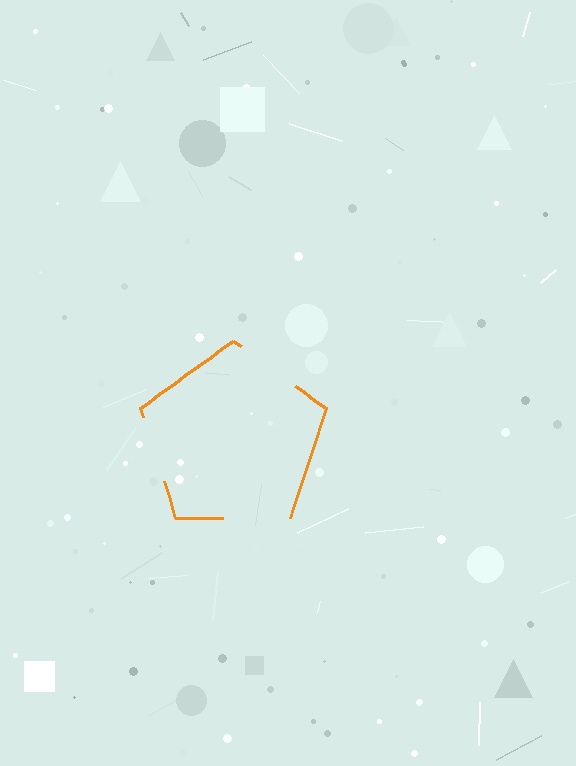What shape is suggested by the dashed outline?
The dashed outline suggests a pentagon.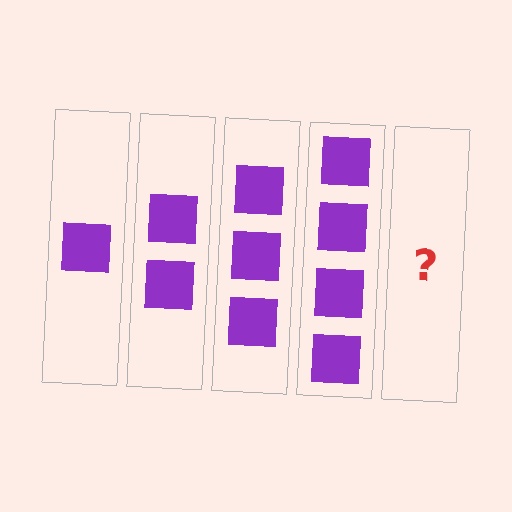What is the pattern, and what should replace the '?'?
The pattern is that each step adds one more square. The '?' should be 5 squares.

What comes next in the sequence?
The next element should be 5 squares.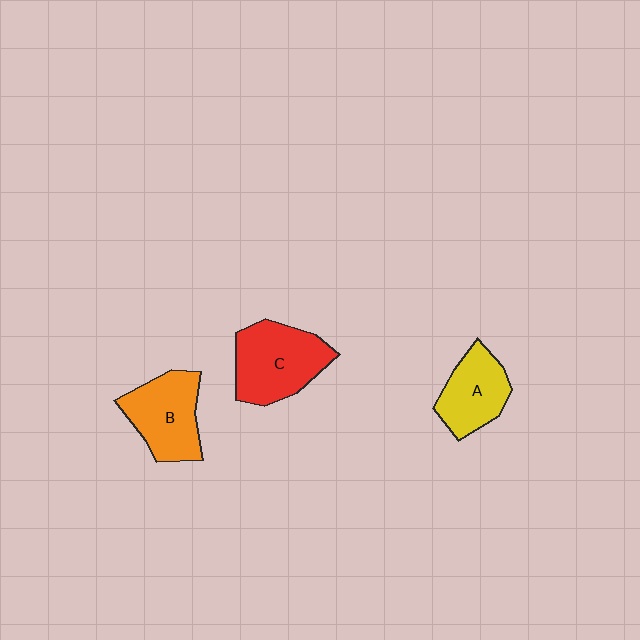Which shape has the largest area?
Shape C (red).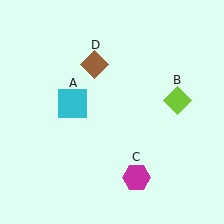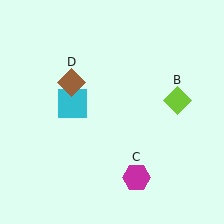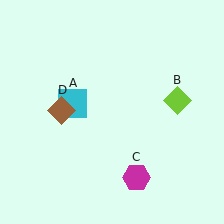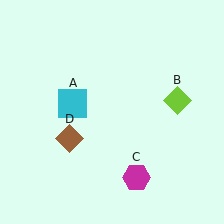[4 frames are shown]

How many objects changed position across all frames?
1 object changed position: brown diamond (object D).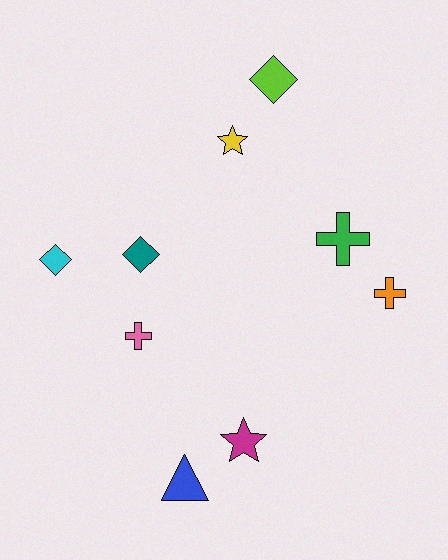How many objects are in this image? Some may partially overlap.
There are 9 objects.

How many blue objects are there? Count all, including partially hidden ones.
There is 1 blue object.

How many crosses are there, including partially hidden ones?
There are 3 crosses.